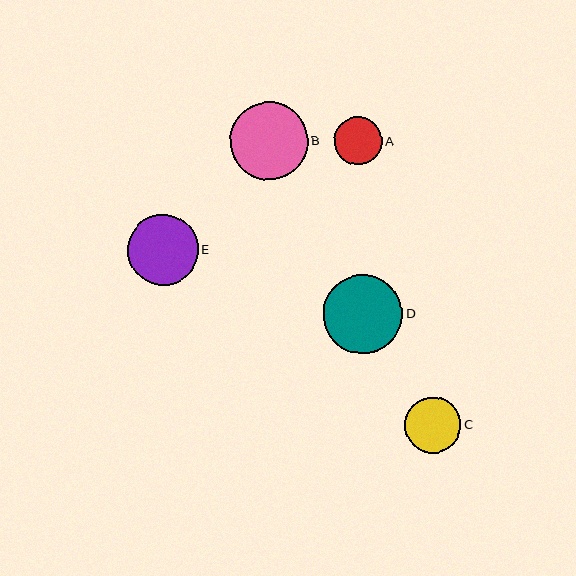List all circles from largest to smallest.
From largest to smallest: D, B, E, C, A.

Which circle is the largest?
Circle D is the largest with a size of approximately 79 pixels.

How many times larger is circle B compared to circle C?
Circle B is approximately 1.4 times the size of circle C.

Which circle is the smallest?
Circle A is the smallest with a size of approximately 48 pixels.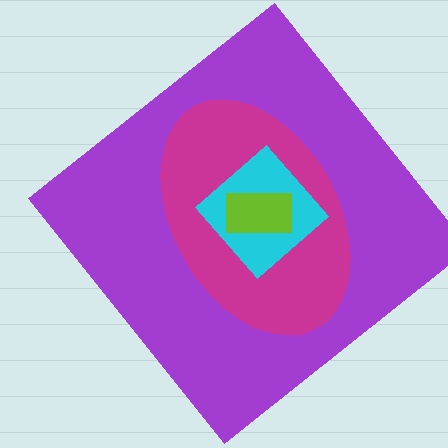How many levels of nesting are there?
4.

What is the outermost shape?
The purple diamond.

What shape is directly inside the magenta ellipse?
The cyan diamond.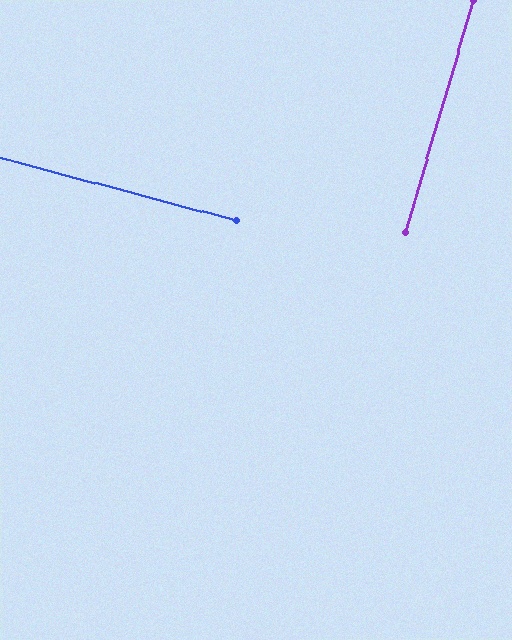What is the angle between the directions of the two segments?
Approximately 88 degrees.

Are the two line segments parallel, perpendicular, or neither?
Perpendicular — they meet at approximately 88°.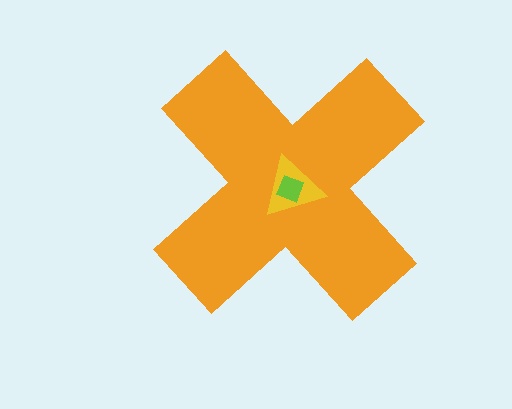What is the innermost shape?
The lime diamond.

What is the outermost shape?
The orange cross.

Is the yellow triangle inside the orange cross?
Yes.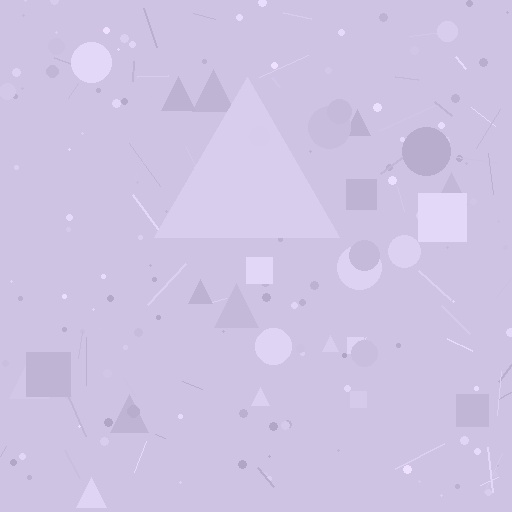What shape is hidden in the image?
A triangle is hidden in the image.